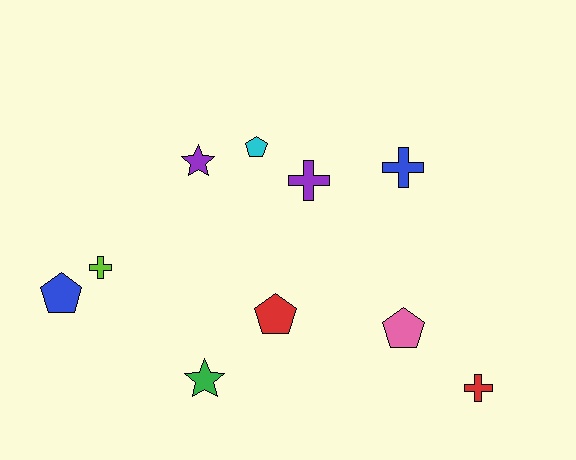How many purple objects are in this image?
There are 2 purple objects.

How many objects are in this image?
There are 10 objects.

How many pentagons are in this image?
There are 4 pentagons.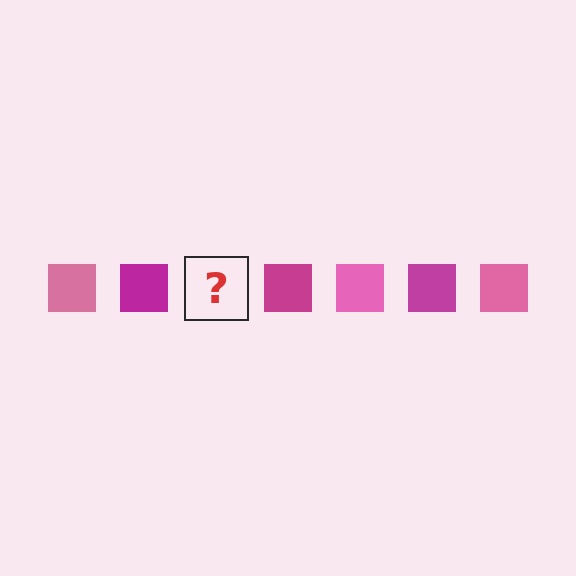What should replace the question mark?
The question mark should be replaced with a pink square.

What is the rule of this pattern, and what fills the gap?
The rule is that the pattern cycles through pink, magenta squares. The gap should be filled with a pink square.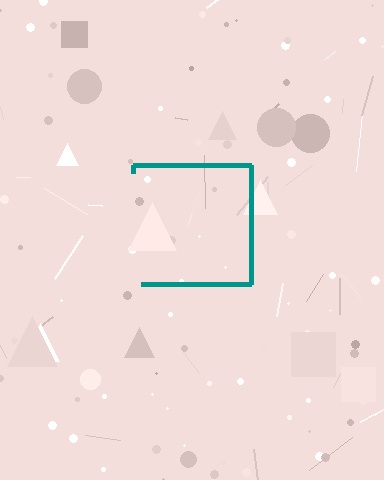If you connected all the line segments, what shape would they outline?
They would outline a square.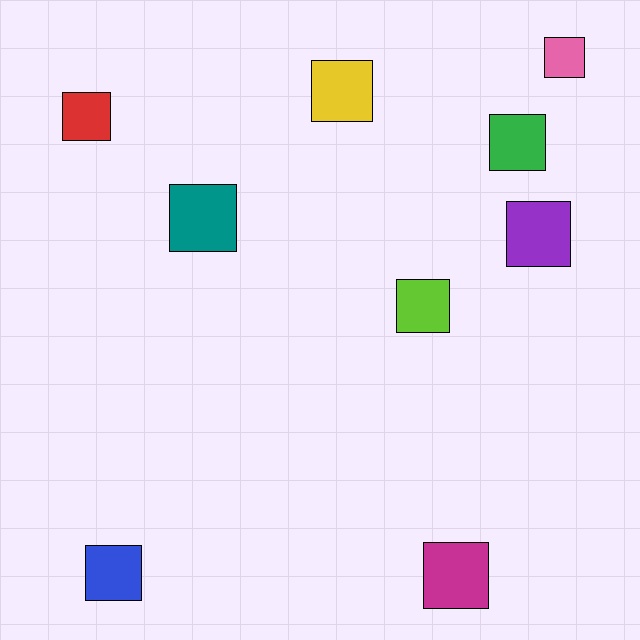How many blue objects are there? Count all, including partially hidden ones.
There is 1 blue object.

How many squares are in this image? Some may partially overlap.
There are 9 squares.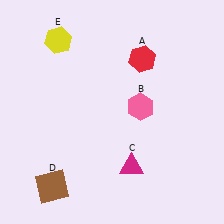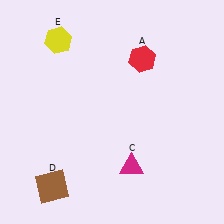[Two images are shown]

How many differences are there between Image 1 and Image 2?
There is 1 difference between the two images.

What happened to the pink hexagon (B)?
The pink hexagon (B) was removed in Image 2. It was in the top-right area of Image 1.